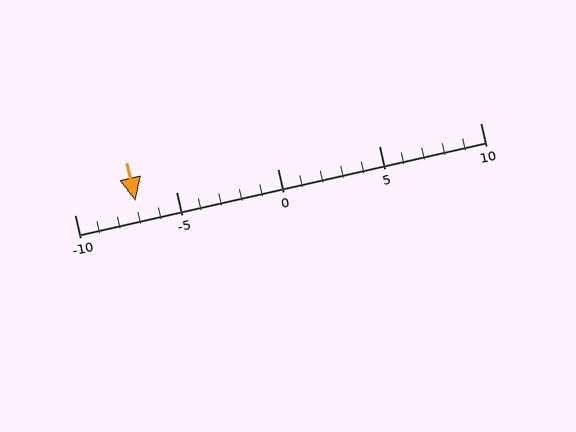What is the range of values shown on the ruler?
The ruler shows values from -10 to 10.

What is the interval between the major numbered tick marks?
The major tick marks are spaced 5 units apart.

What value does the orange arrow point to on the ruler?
The orange arrow points to approximately -7.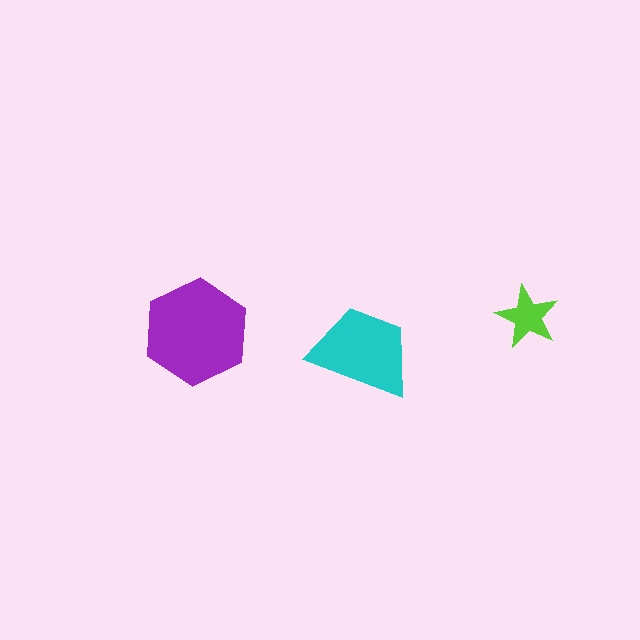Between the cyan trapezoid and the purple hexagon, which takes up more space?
The purple hexagon.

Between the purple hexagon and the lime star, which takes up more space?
The purple hexagon.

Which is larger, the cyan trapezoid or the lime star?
The cyan trapezoid.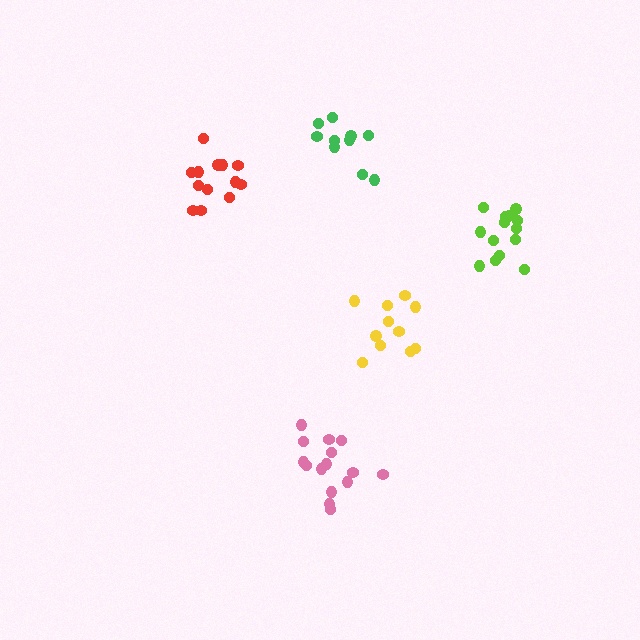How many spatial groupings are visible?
There are 5 spatial groupings.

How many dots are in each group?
Group 1: 13 dots, Group 2: 14 dots, Group 3: 15 dots, Group 4: 11 dots, Group 5: 10 dots (63 total).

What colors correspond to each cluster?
The clusters are colored: red, lime, pink, yellow, green.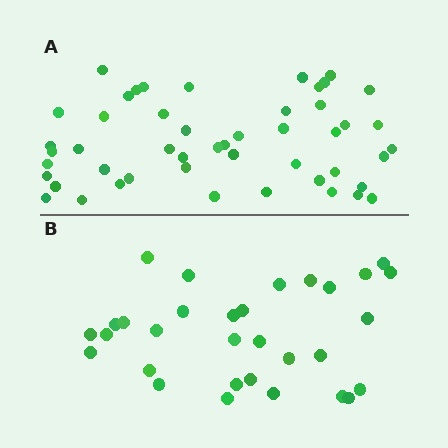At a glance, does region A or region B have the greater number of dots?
Region A (the top region) has more dots.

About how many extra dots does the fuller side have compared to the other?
Region A has approximately 20 more dots than region B.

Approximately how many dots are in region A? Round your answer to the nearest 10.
About 50 dots. (The exact count is 49, which rounds to 50.)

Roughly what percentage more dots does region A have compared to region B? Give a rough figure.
About 60% more.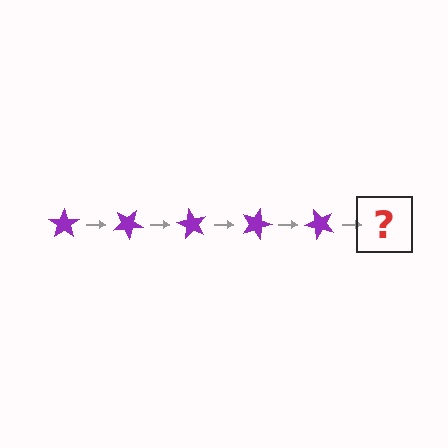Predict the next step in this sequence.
The next step is a purple star rotated 150 degrees.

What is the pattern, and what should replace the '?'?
The pattern is that the star rotates 30 degrees each step. The '?' should be a purple star rotated 150 degrees.